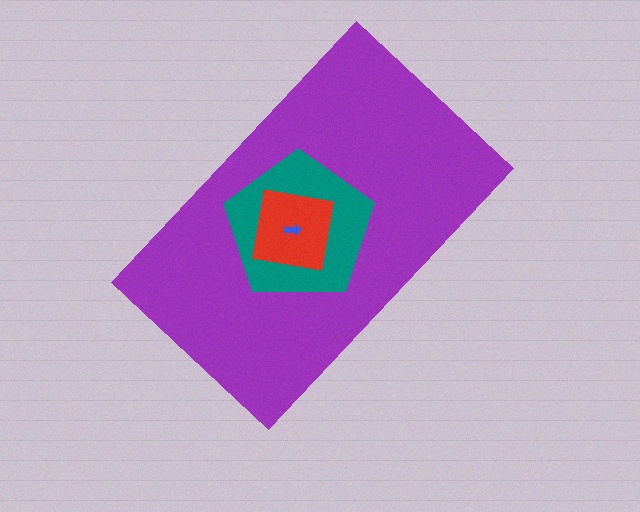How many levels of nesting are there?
4.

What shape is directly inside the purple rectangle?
The teal pentagon.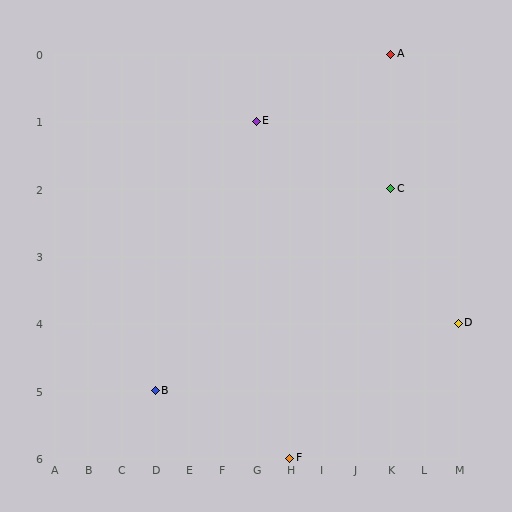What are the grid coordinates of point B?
Point B is at grid coordinates (D, 5).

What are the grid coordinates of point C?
Point C is at grid coordinates (K, 2).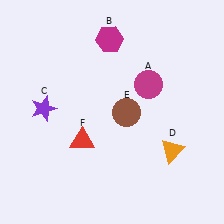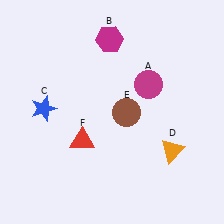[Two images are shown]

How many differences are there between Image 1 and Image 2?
There is 1 difference between the two images.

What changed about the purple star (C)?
In Image 1, C is purple. In Image 2, it changed to blue.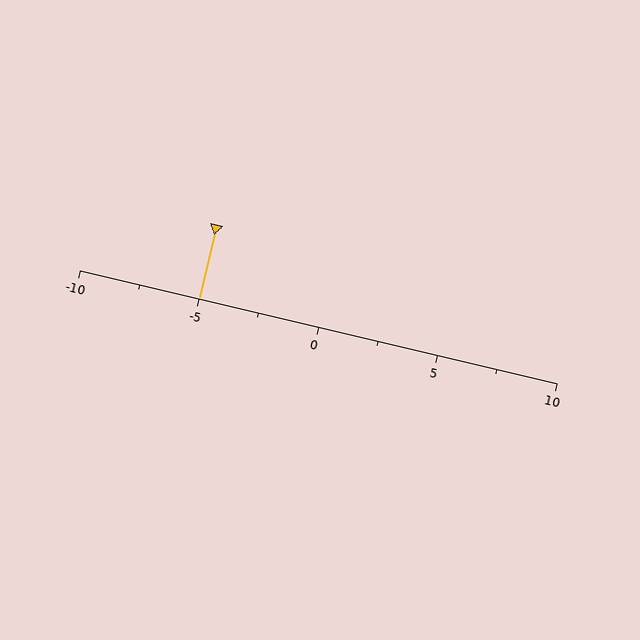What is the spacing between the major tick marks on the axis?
The major ticks are spaced 5 apart.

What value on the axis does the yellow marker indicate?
The marker indicates approximately -5.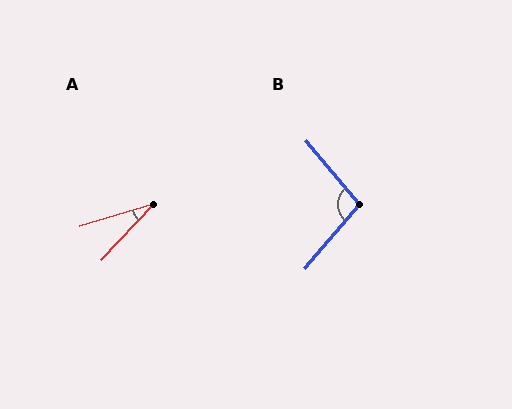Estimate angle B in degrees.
Approximately 100 degrees.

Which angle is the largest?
B, at approximately 100 degrees.